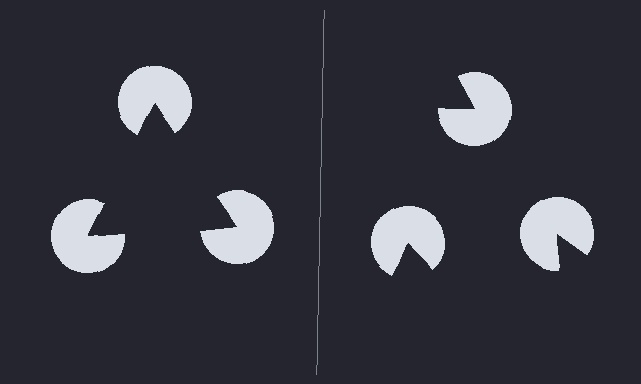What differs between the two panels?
The pac-man discs are positioned identically on both sides; only the wedge orientations differ. On the left they align to a triangle; on the right they are misaligned.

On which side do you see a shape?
An illusory triangle appears on the left side. On the right side the wedge cuts are rotated, so no coherent shape forms.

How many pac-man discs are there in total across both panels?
6 — 3 on each side.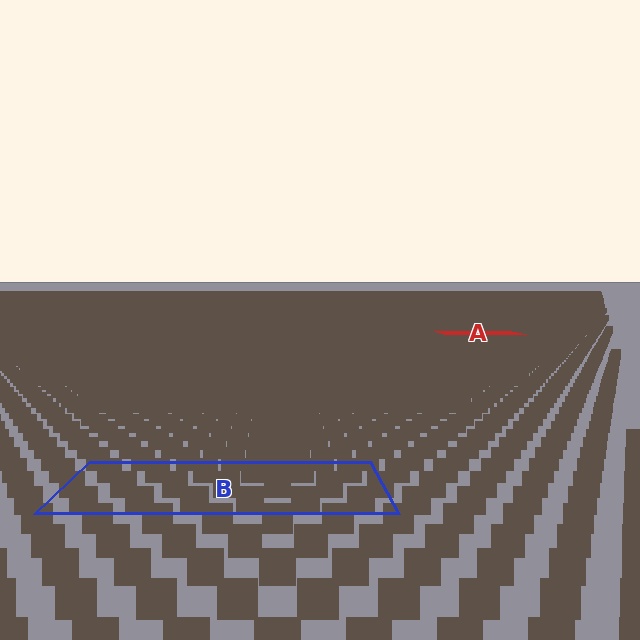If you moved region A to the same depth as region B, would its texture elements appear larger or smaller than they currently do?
They would appear larger. At a closer depth, the same texture elements are projected at a bigger on-screen size.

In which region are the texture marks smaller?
The texture marks are smaller in region A, because it is farther away.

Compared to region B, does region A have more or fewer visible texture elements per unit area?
Region A has more texture elements per unit area — they are packed more densely because it is farther away.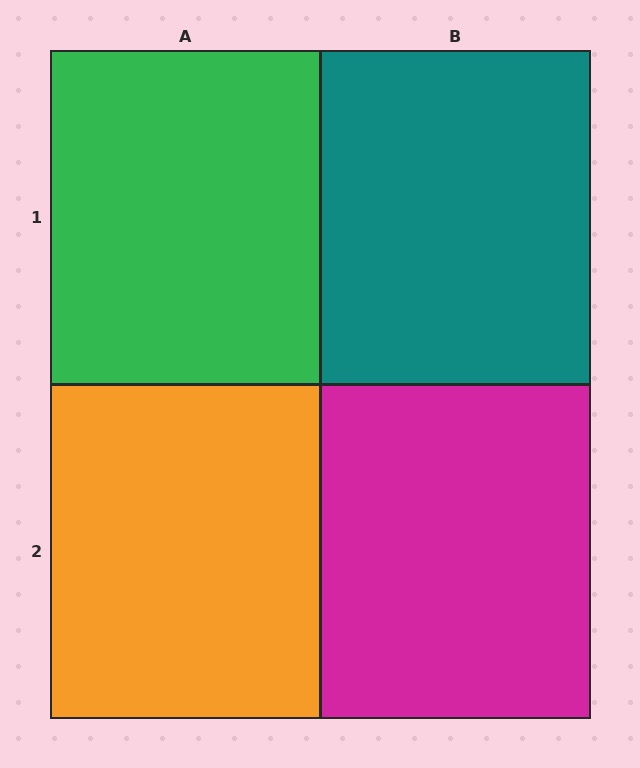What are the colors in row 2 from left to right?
Orange, magenta.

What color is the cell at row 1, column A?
Green.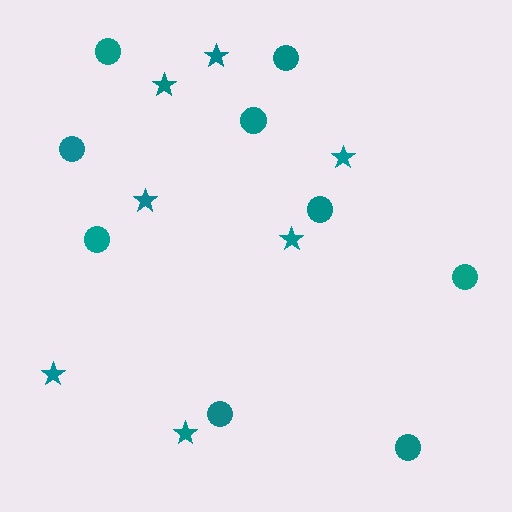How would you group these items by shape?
There are 2 groups: one group of circles (9) and one group of stars (7).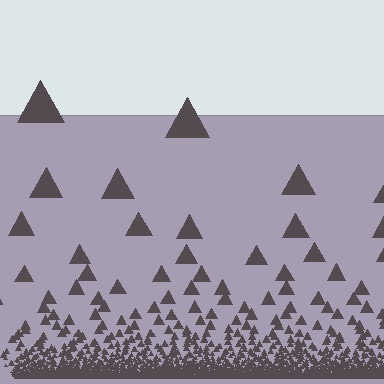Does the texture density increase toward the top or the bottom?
Density increases toward the bottom.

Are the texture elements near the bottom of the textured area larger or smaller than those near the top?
Smaller. The gradient is inverted — elements near the bottom are smaller and denser.